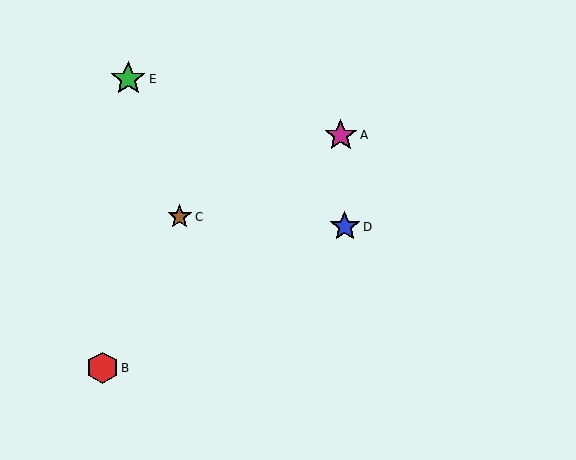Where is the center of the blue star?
The center of the blue star is at (345, 227).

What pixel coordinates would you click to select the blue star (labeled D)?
Click at (345, 227) to select the blue star D.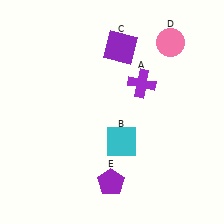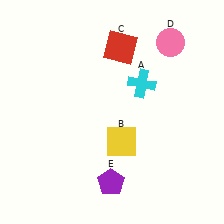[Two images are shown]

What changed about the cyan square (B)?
In Image 1, B is cyan. In Image 2, it changed to yellow.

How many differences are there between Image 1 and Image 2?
There are 3 differences between the two images.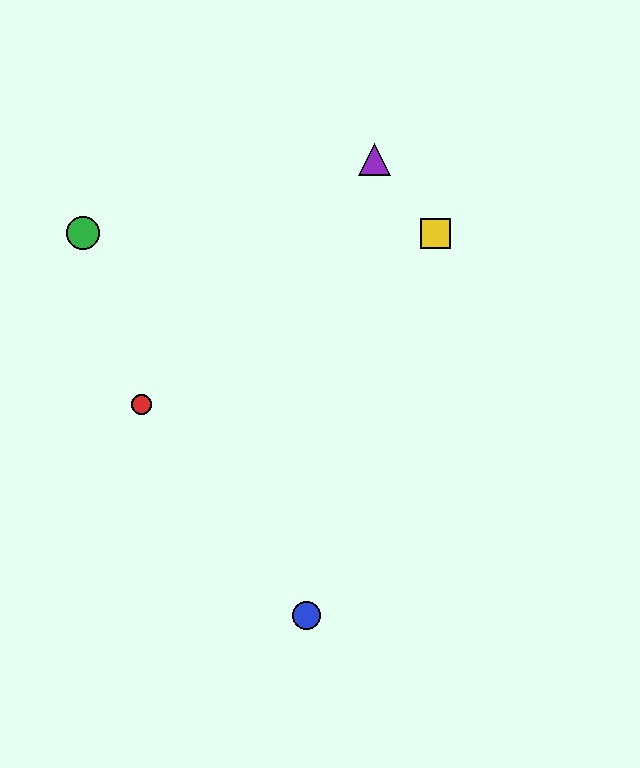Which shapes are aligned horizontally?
The green circle, the yellow square are aligned horizontally.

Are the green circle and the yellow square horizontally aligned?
Yes, both are at y≈233.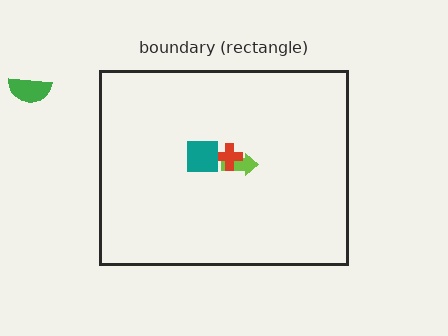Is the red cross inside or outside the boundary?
Inside.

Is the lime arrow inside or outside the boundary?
Inside.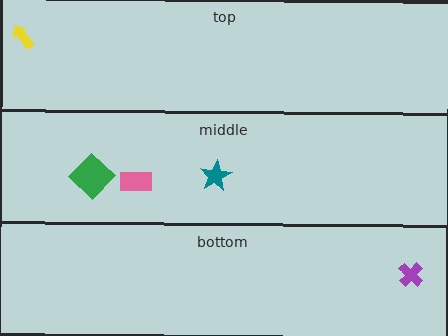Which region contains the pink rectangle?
The middle region.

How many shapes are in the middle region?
3.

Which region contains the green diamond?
The middle region.